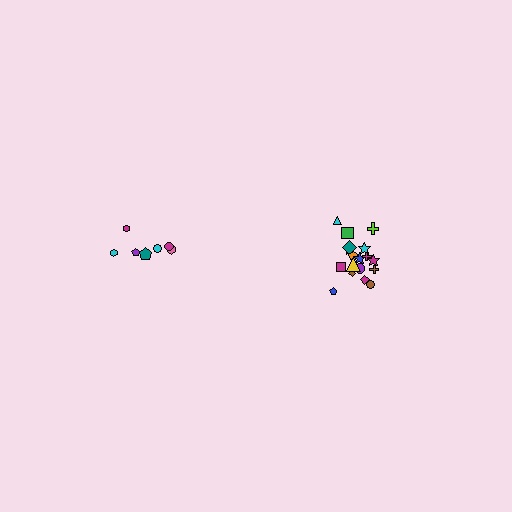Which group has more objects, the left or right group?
The right group.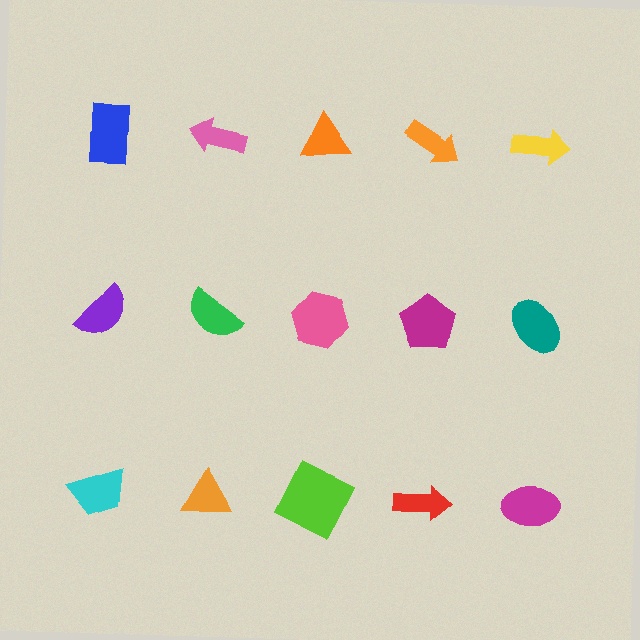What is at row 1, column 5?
A yellow arrow.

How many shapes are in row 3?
5 shapes.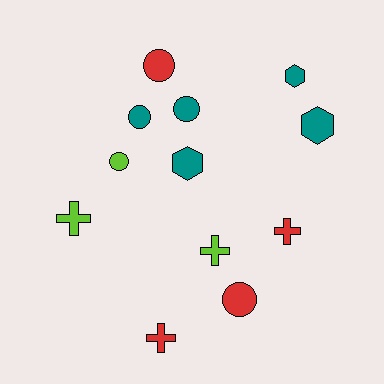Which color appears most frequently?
Teal, with 5 objects.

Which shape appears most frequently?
Circle, with 5 objects.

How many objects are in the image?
There are 12 objects.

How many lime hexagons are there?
There are no lime hexagons.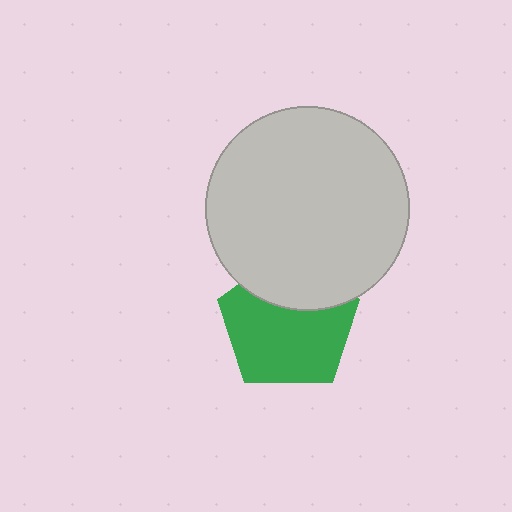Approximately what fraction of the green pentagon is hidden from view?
Roughly 30% of the green pentagon is hidden behind the light gray circle.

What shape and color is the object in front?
The object in front is a light gray circle.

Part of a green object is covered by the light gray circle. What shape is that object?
It is a pentagon.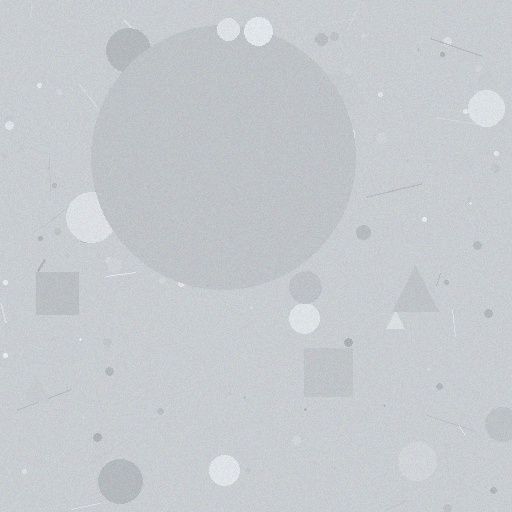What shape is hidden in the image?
A circle is hidden in the image.